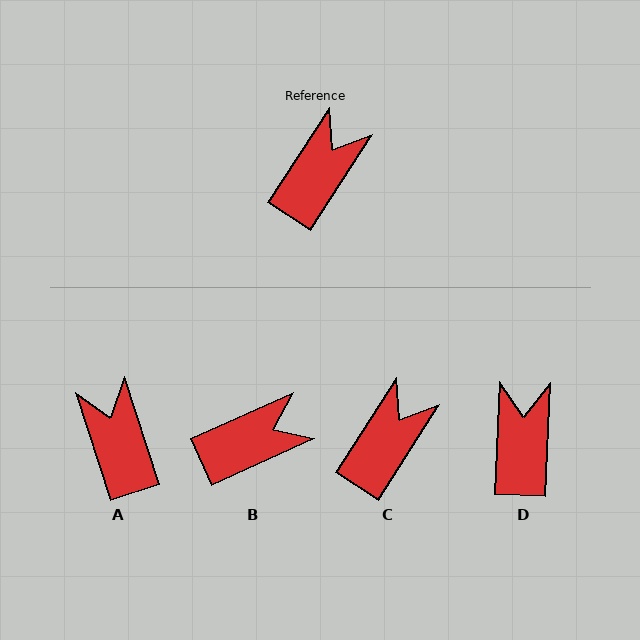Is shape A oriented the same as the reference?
No, it is off by about 51 degrees.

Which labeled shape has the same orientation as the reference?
C.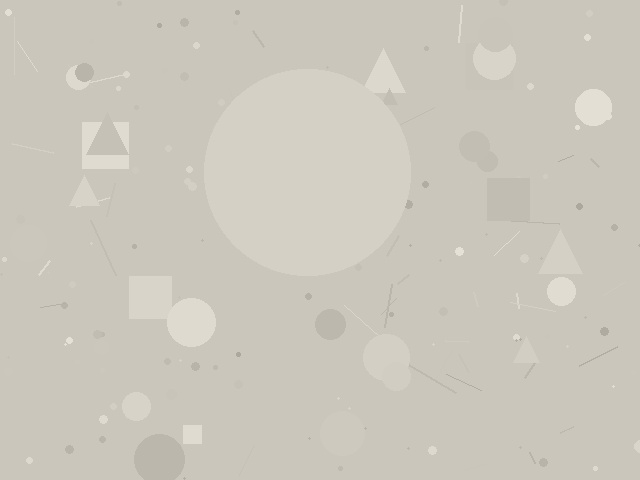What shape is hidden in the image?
A circle is hidden in the image.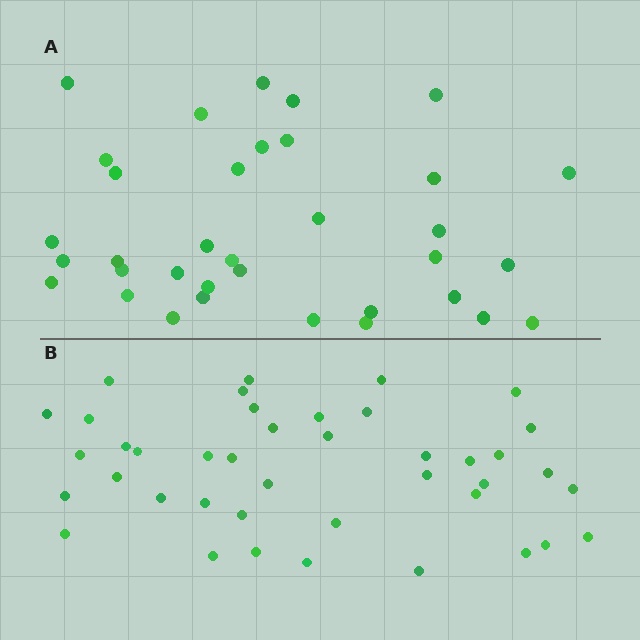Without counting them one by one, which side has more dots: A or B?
Region B (the bottom region) has more dots.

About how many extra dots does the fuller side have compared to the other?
Region B has about 6 more dots than region A.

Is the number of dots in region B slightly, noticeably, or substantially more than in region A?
Region B has only slightly more — the two regions are fairly close. The ratio is roughly 1.2 to 1.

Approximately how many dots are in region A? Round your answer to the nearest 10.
About 40 dots. (The exact count is 35, which rounds to 40.)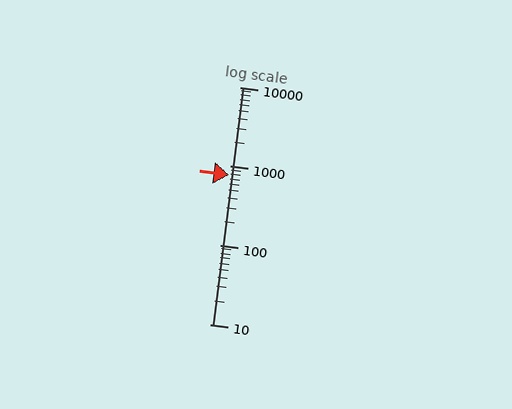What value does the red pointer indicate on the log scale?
The pointer indicates approximately 770.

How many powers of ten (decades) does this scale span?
The scale spans 3 decades, from 10 to 10000.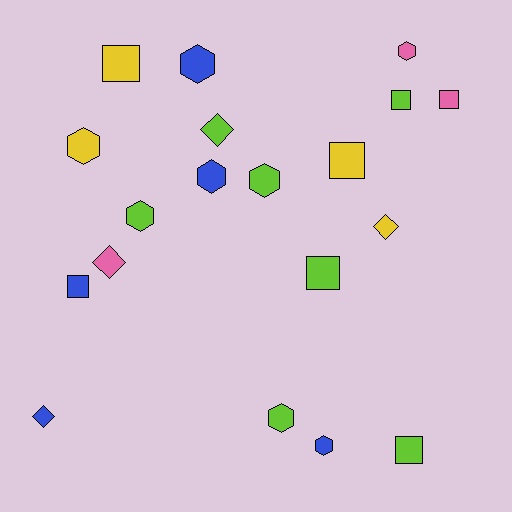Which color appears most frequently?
Lime, with 7 objects.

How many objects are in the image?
There are 19 objects.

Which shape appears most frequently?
Hexagon, with 8 objects.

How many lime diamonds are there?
There is 1 lime diamond.